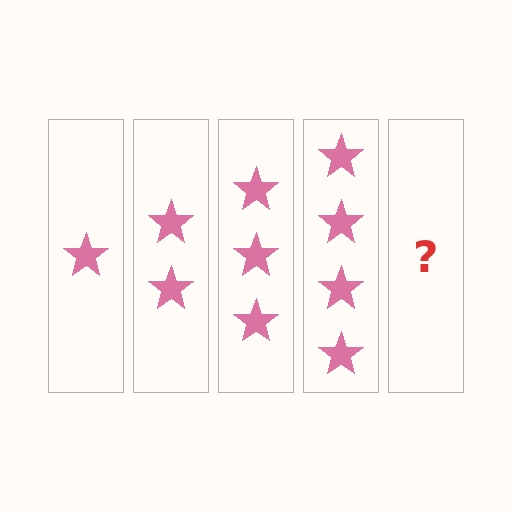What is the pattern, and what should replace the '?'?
The pattern is that each step adds one more star. The '?' should be 5 stars.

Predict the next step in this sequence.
The next step is 5 stars.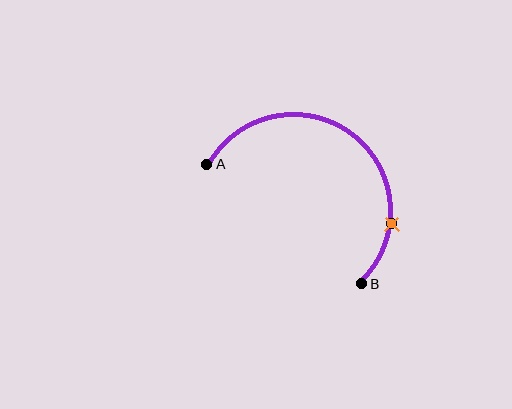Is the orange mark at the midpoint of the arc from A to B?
No. The orange mark lies on the arc but is closer to endpoint B. The arc midpoint would be at the point on the curve equidistant along the arc from both A and B.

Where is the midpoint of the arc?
The arc midpoint is the point on the curve farthest from the straight line joining A and B. It sits above and to the right of that line.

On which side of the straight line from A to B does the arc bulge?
The arc bulges above and to the right of the straight line connecting A and B.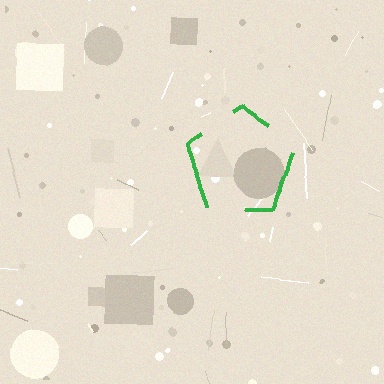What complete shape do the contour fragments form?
The contour fragments form a pentagon.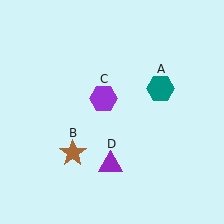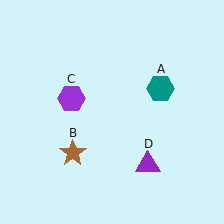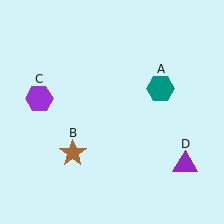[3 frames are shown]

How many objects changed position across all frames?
2 objects changed position: purple hexagon (object C), purple triangle (object D).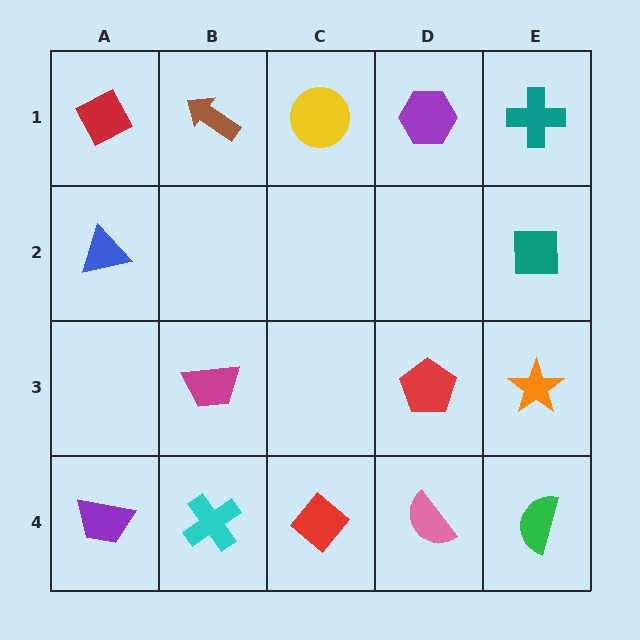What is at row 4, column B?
A cyan cross.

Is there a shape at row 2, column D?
No, that cell is empty.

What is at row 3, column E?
An orange star.